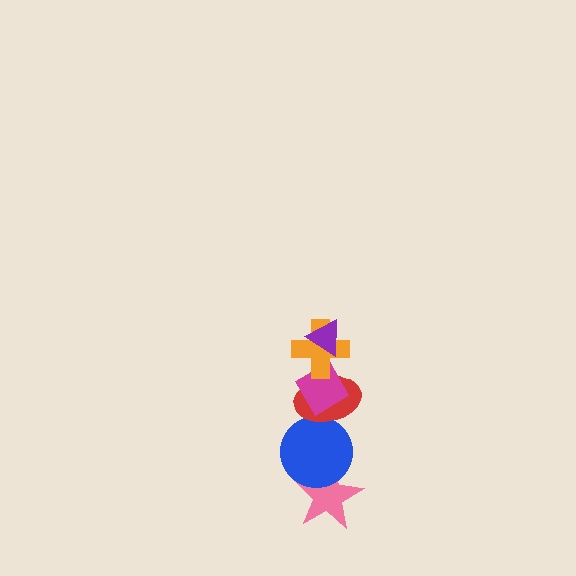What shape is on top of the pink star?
The blue circle is on top of the pink star.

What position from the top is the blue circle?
The blue circle is 5th from the top.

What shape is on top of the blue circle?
The red ellipse is on top of the blue circle.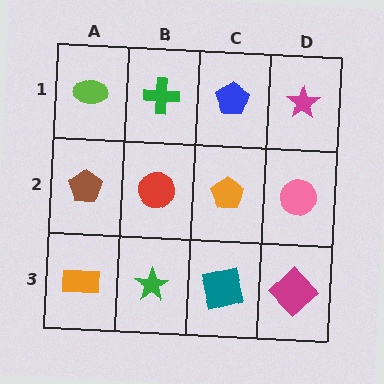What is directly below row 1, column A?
A brown pentagon.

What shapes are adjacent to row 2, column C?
A blue pentagon (row 1, column C), a teal square (row 3, column C), a red circle (row 2, column B), a pink circle (row 2, column D).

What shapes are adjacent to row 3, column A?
A brown pentagon (row 2, column A), a green star (row 3, column B).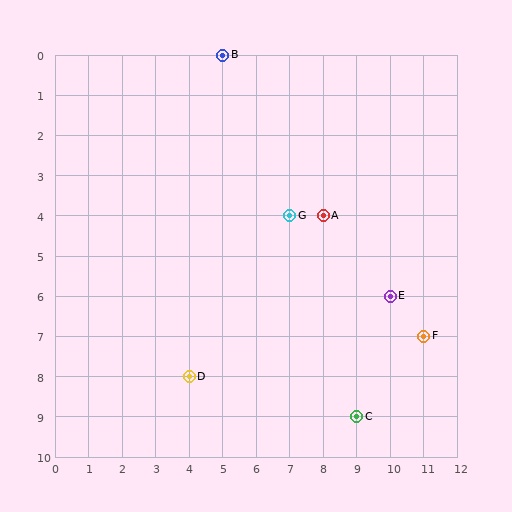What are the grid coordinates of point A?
Point A is at grid coordinates (8, 4).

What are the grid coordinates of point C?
Point C is at grid coordinates (9, 9).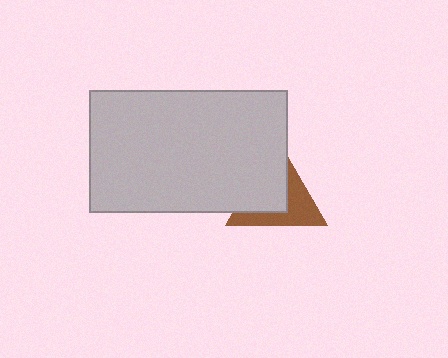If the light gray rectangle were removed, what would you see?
You would see the complete brown triangle.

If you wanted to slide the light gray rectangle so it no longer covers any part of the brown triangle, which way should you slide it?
Slide it toward the upper-left — that is the most direct way to separate the two shapes.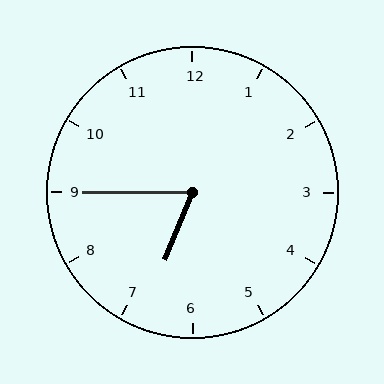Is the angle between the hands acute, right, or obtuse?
It is acute.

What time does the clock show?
6:45.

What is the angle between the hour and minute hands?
Approximately 68 degrees.